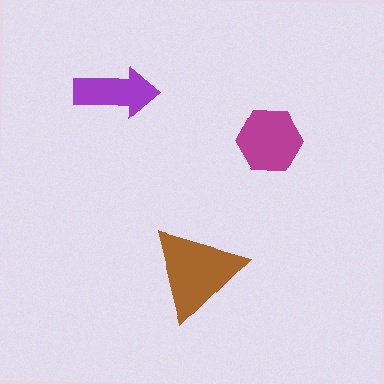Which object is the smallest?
The purple arrow.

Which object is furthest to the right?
The magenta hexagon is rightmost.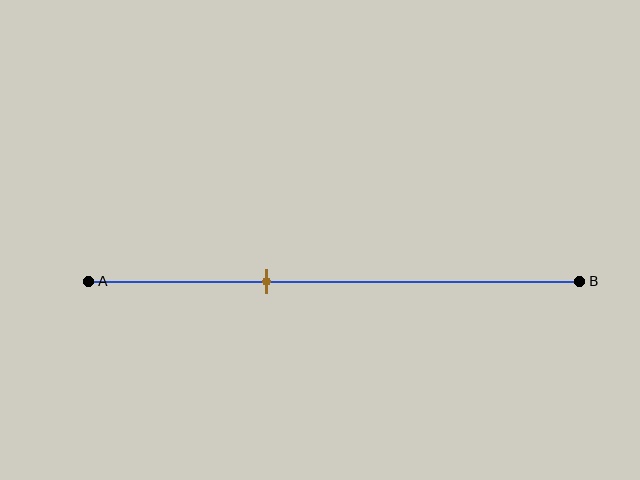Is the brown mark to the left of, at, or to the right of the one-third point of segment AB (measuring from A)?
The brown mark is approximately at the one-third point of segment AB.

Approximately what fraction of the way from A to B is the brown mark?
The brown mark is approximately 35% of the way from A to B.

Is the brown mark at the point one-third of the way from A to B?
Yes, the mark is approximately at the one-third point.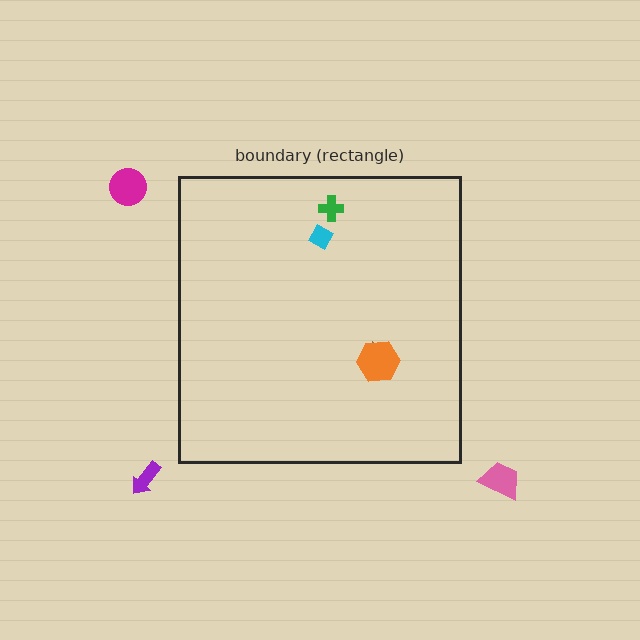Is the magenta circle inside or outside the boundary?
Outside.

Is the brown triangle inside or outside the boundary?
Inside.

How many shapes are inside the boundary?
4 inside, 3 outside.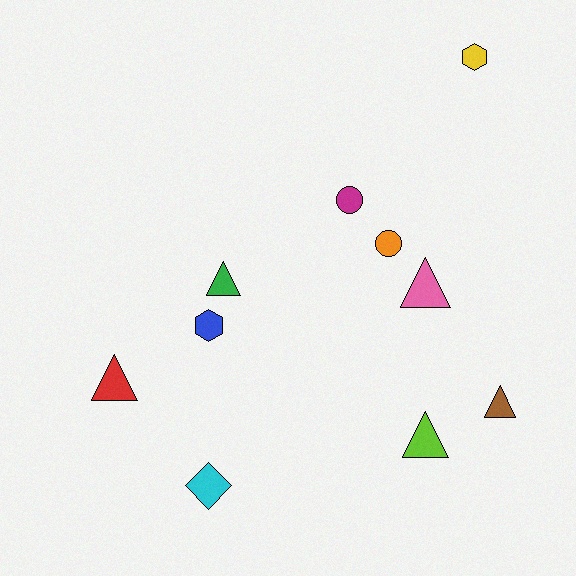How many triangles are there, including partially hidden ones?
There are 5 triangles.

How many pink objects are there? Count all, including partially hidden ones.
There is 1 pink object.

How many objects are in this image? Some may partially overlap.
There are 10 objects.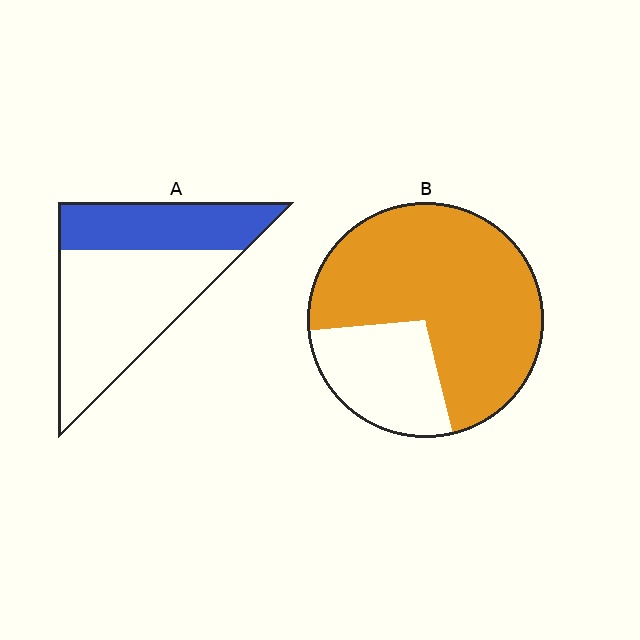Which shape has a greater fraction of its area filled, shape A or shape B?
Shape B.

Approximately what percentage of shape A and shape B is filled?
A is approximately 35% and B is approximately 75%.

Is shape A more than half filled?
No.